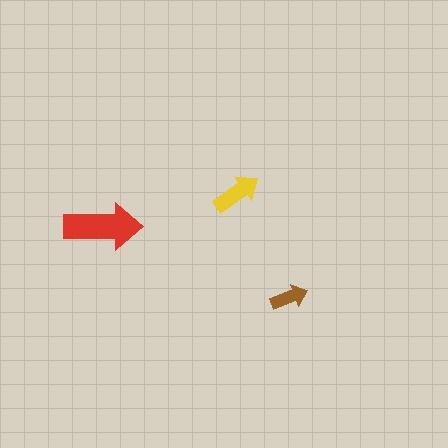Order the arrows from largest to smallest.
the red one, the yellow one, the brown one.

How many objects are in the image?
There are 3 objects in the image.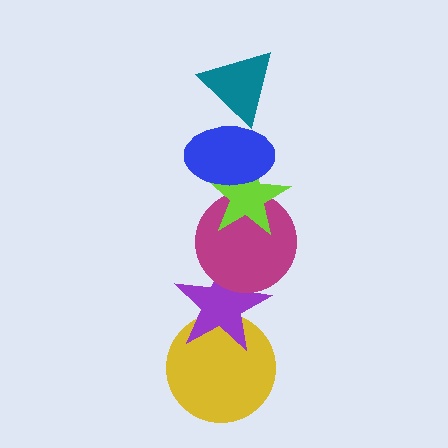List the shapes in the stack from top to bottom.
From top to bottom: the teal triangle, the blue ellipse, the lime star, the magenta circle, the purple star, the yellow circle.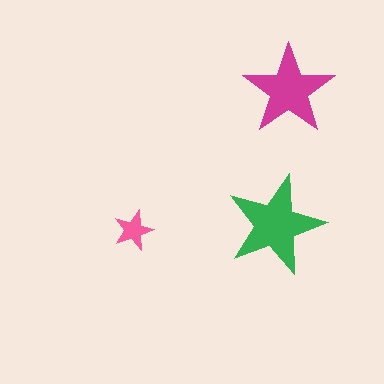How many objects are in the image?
There are 3 objects in the image.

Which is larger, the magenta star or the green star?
The green one.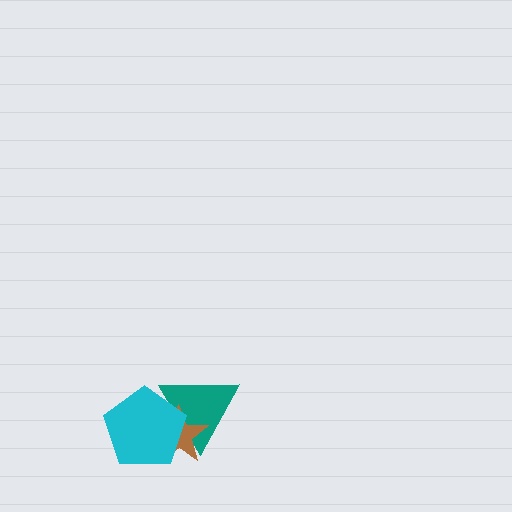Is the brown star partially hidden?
Yes, it is partially covered by another shape.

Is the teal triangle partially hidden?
Yes, it is partially covered by another shape.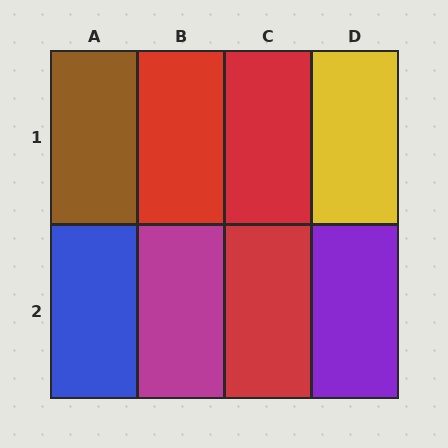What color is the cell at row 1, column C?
Red.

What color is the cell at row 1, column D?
Yellow.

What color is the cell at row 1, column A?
Brown.